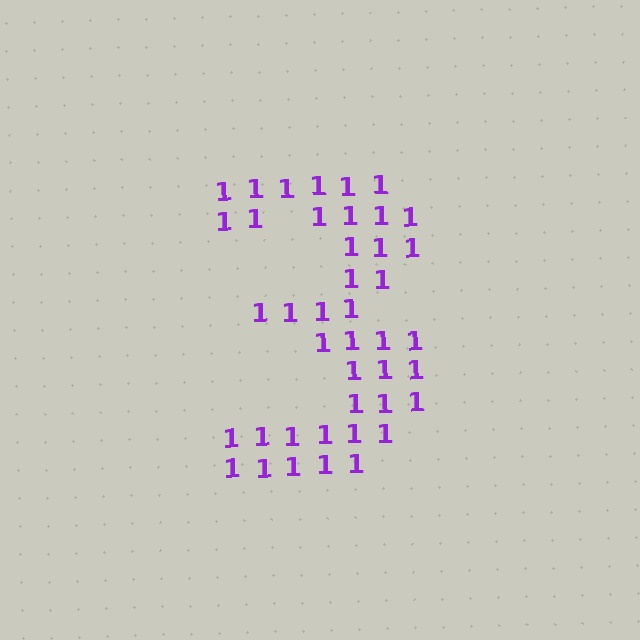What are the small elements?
The small elements are digit 1's.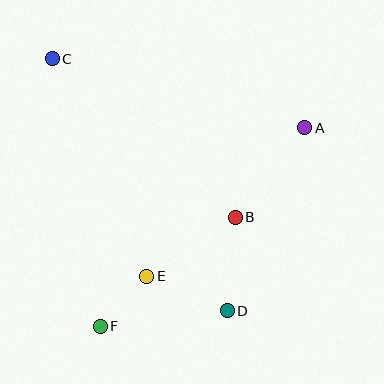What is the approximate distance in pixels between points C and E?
The distance between C and E is approximately 237 pixels.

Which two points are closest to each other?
Points E and F are closest to each other.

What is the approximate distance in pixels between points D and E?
The distance between D and E is approximately 88 pixels.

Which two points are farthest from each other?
Points C and D are farthest from each other.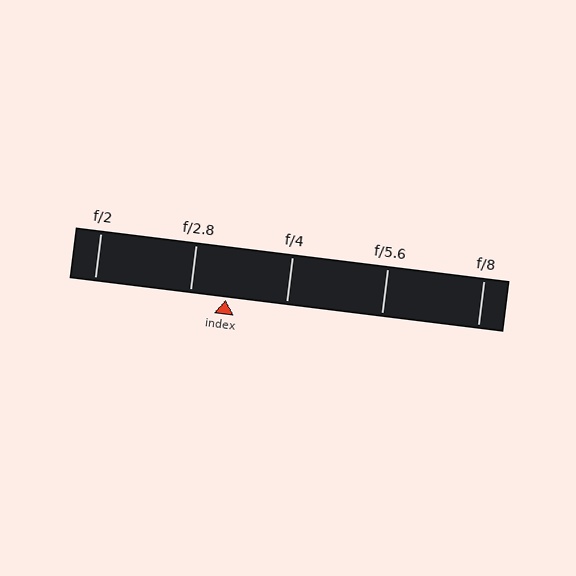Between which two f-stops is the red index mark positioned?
The index mark is between f/2.8 and f/4.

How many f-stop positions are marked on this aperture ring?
There are 5 f-stop positions marked.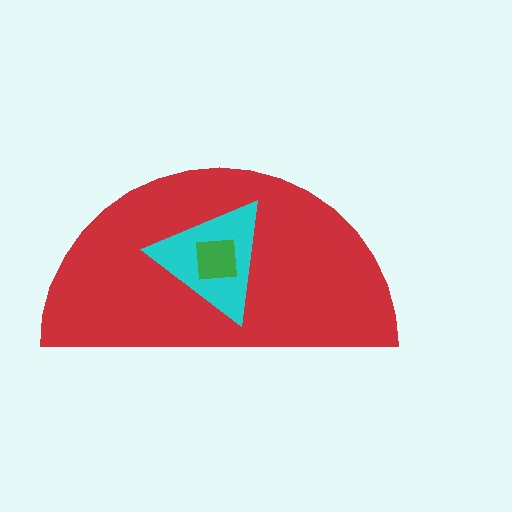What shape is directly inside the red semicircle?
The cyan triangle.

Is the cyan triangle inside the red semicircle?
Yes.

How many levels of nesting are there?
3.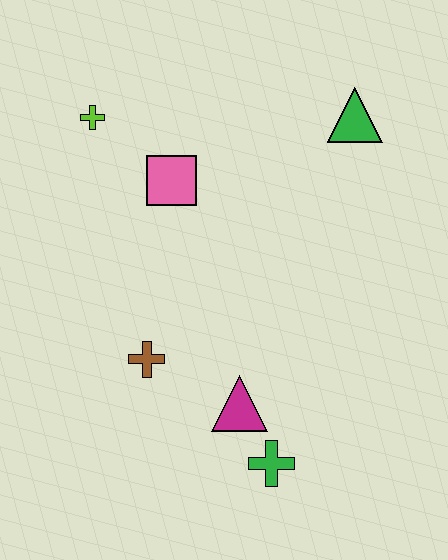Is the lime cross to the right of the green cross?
No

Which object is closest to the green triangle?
The pink square is closest to the green triangle.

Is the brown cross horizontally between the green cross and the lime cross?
Yes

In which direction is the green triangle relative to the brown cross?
The green triangle is above the brown cross.